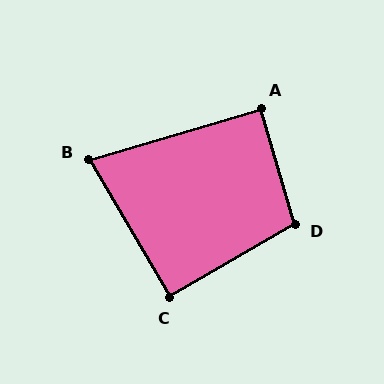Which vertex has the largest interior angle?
D, at approximately 104 degrees.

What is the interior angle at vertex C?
Approximately 90 degrees (approximately right).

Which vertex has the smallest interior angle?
B, at approximately 76 degrees.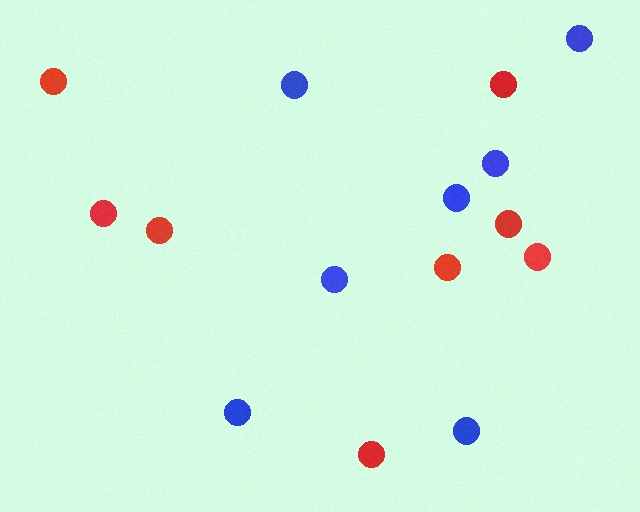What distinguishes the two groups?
There are 2 groups: one group of red circles (8) and one group of blue circles (7).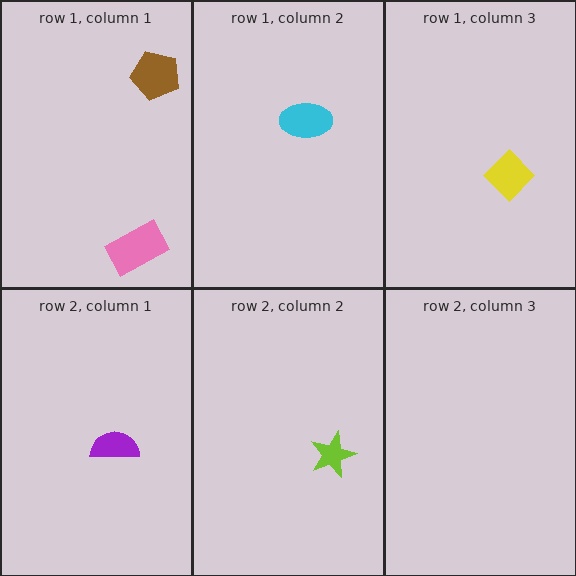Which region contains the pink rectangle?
The row 1, column 1 region.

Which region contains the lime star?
The row 2, column 2 region.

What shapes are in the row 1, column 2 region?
The cyan ellipse.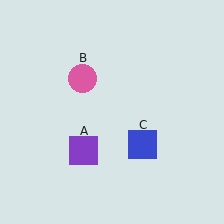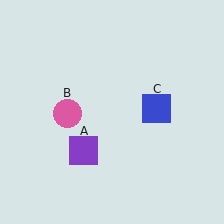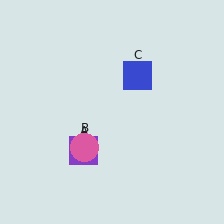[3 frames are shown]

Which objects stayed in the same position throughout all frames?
Purple square (object A) remained stationary.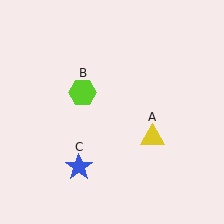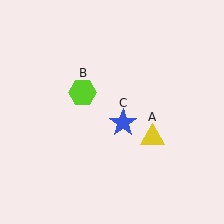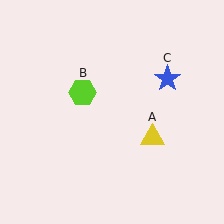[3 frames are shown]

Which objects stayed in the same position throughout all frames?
Yellow triangle (object A) and lime hexagon (object B) remained stationary.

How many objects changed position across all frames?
1 object changed position: blue star (object C).